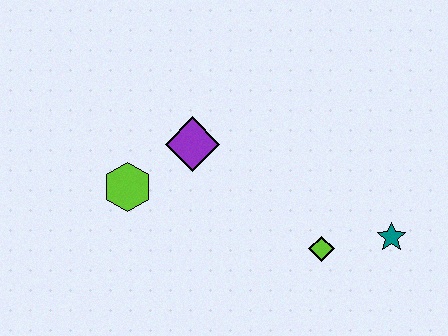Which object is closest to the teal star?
The lime diamond is closest to the teal star.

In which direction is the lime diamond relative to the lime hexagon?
The lime diamond is to the right of the lime hexagon.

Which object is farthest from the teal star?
The lime hexagon is farthest from the teal star.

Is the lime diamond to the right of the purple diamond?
Yes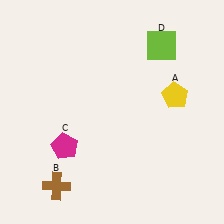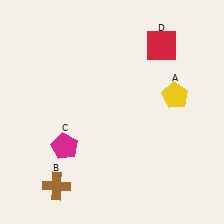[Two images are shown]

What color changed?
The square (D) changed from lime in Image 1 to red in Image 2.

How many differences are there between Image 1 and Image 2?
There is 1 difference between the two images.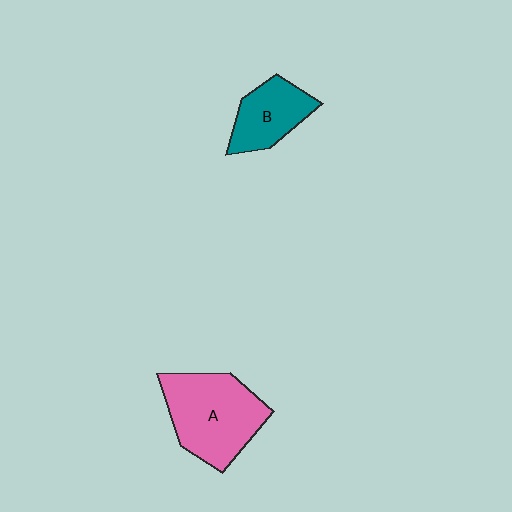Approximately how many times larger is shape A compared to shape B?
Approximately 1.7 times.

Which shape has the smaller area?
Shape B (teal).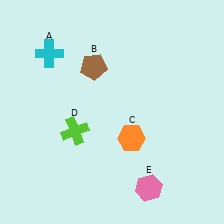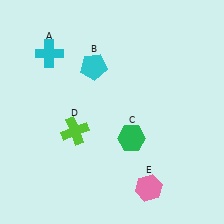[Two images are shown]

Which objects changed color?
B changed from brown to cyan. C changed from orange to green.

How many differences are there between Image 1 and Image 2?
There are 2 differences between the two images.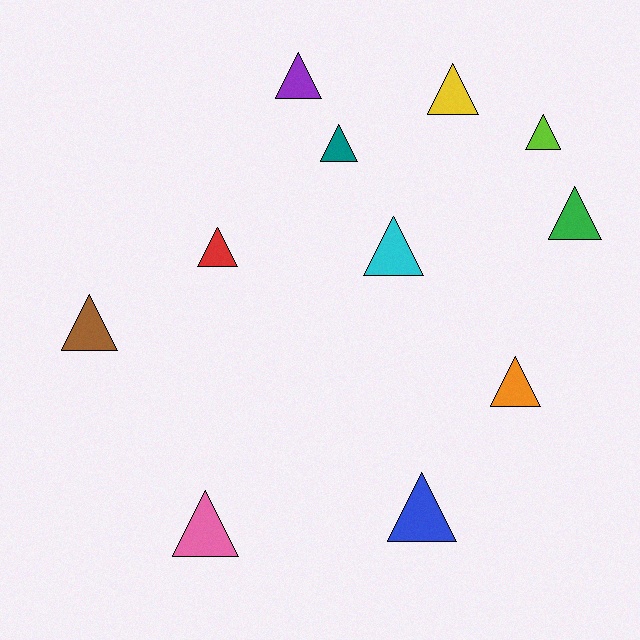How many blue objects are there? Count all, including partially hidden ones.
There is 1 blue object.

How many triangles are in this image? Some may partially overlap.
There are 11 triangles.